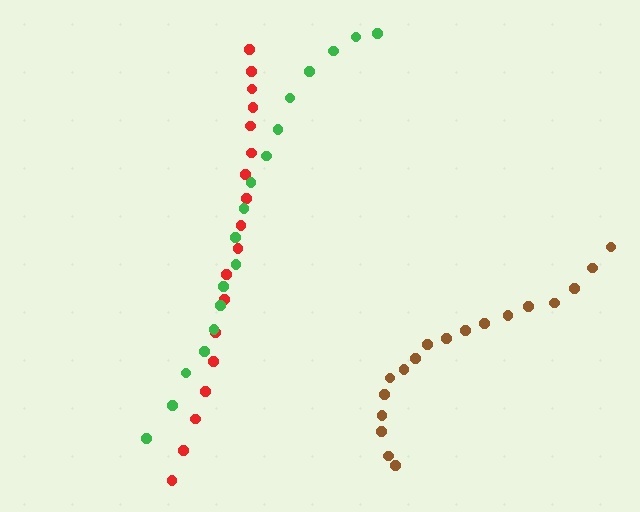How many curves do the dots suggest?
There are 3 distinct paths.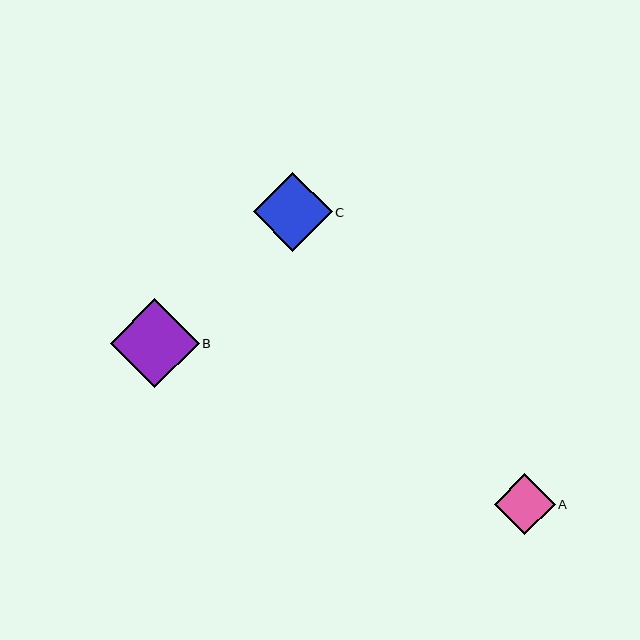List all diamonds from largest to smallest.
From largest to smallest: B, C, A.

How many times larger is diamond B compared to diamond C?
Diamond B is approximately 1.1 times the size of diamond C.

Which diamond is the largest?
Diamond B is the largest with a size of approximately 89 pixels.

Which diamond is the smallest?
Diamond A is the smallest with a size of approximately 61 pixels.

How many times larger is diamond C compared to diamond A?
Diamond C is approximately 1.3 times the size of diamond A.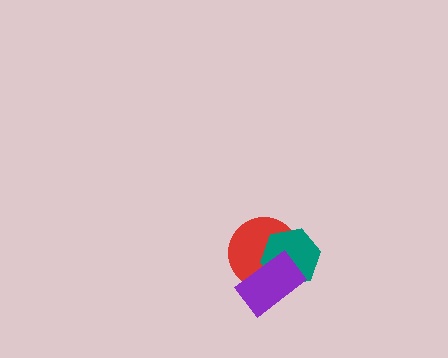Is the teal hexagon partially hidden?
Yes, it is partially covered by another shape.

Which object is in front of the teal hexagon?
The purple rectangle is in front of the teal hexagon.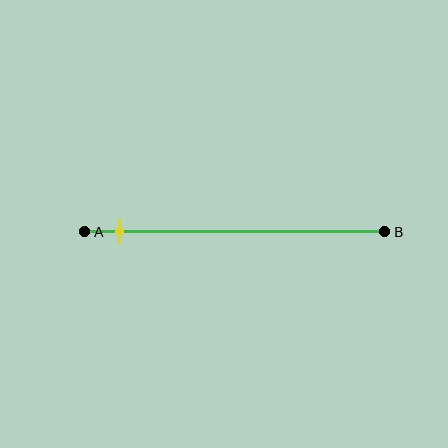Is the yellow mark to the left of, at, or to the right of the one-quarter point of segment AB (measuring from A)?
The yellow mark is to the left of the one-quarter point of segment AB.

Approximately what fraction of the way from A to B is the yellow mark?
The yellow mark is approximately 10% of the way from A to B.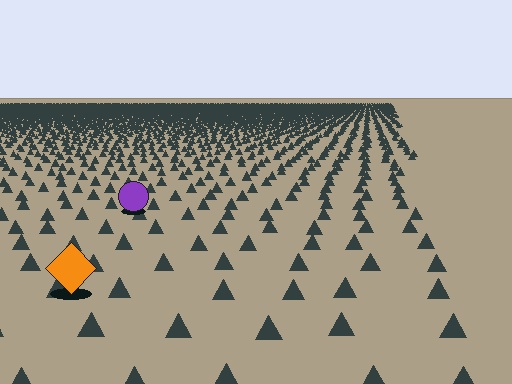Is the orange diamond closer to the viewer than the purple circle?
Yes. The orange diamond is closer — you can tell from the texture gradient: the ground texture is coarser near it.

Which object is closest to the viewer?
The orange diamond is closest. The texture marks near it are larger and more spread out.